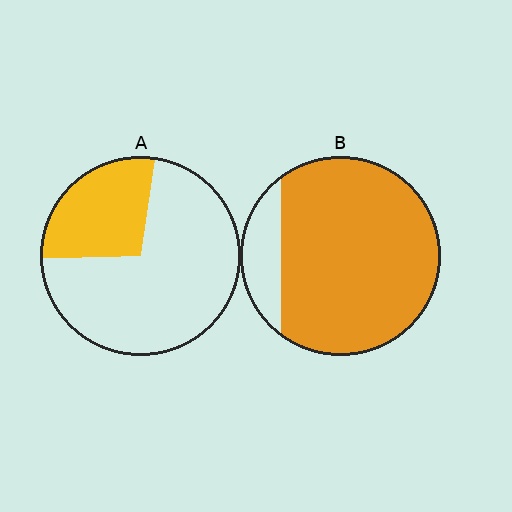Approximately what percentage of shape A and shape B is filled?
A is approximately 30% and B is approximately 85%.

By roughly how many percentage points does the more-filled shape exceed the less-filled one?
By roughly 60 percentage points (B over A).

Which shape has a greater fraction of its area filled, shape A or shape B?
Shape B.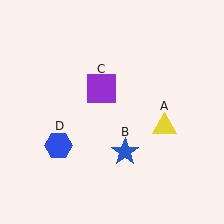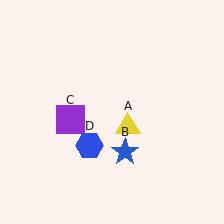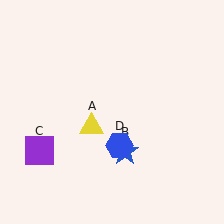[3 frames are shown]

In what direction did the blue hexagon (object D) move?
The blue hexagon (object D) moved right.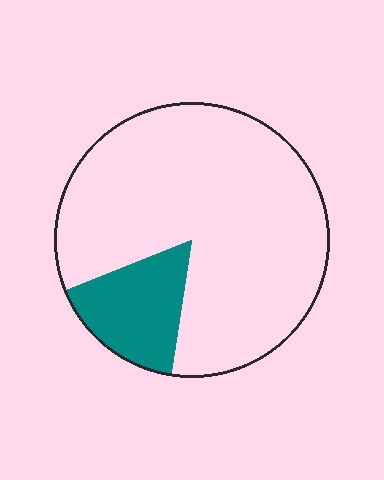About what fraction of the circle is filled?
About one sixth (1/6).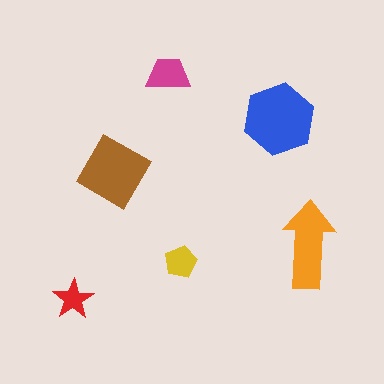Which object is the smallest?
The red star.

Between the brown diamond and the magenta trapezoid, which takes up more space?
The brown diamond.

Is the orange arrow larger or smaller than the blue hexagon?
Smaller.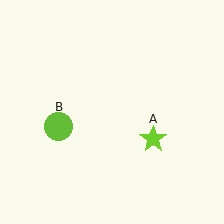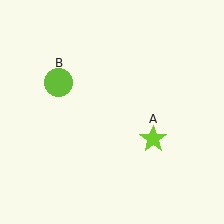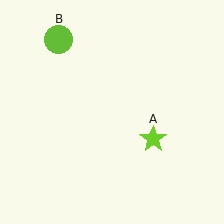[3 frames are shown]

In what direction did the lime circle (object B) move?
The lime circle (object B) moved up.